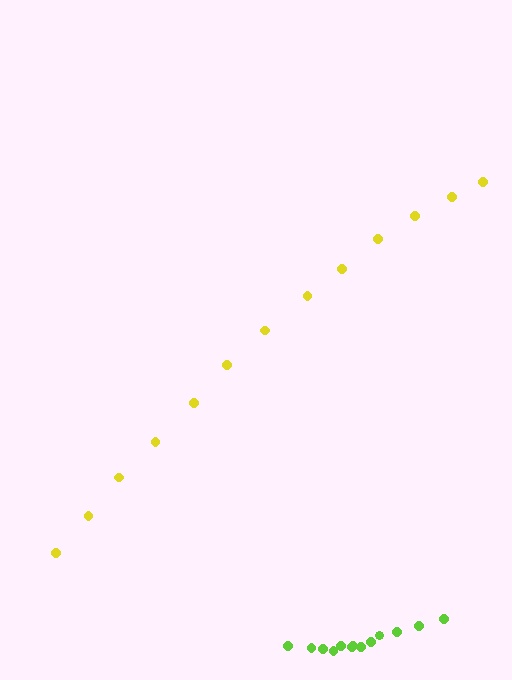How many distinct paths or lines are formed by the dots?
There are 2 distinct paths.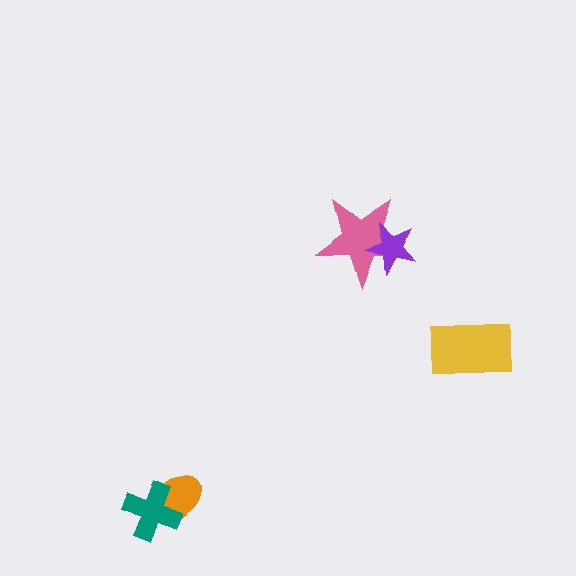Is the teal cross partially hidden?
No, no other shape covers it.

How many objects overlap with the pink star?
1 object overlaps with the pink star.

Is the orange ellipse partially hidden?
Yes, it is partially covered by another shape.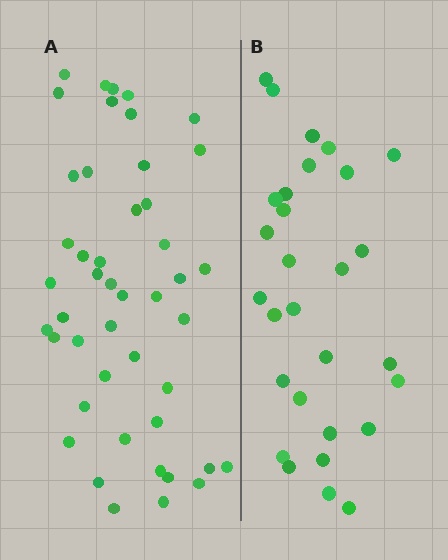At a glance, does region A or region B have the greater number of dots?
Region A (the left region) has more dots.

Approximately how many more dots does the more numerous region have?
Region A has approximately 15 more dots than region B.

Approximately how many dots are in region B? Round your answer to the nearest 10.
About 30 dots. (The exact count is 29, which rounds to 30.)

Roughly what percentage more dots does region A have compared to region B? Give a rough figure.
About 60% more.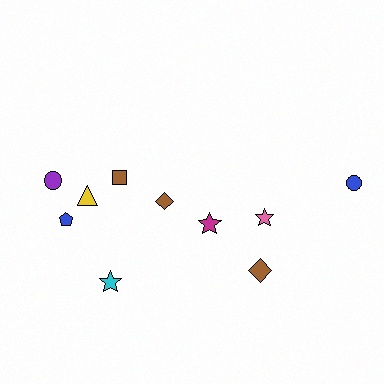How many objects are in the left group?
There are 6 objects.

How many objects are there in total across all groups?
There are 10 objects.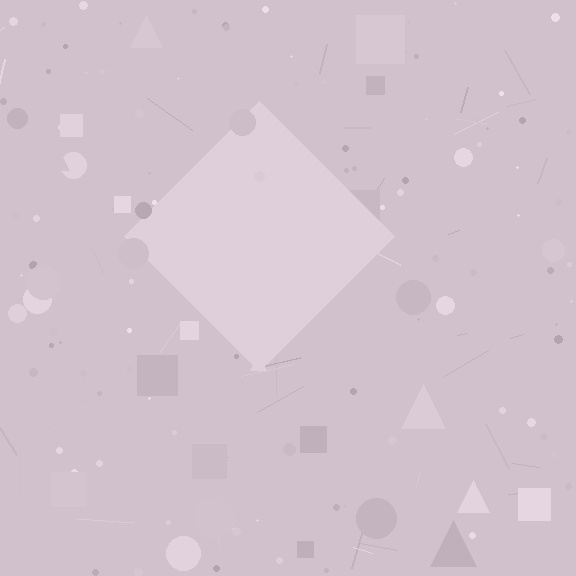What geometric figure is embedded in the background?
A diamond is embedded in the background.